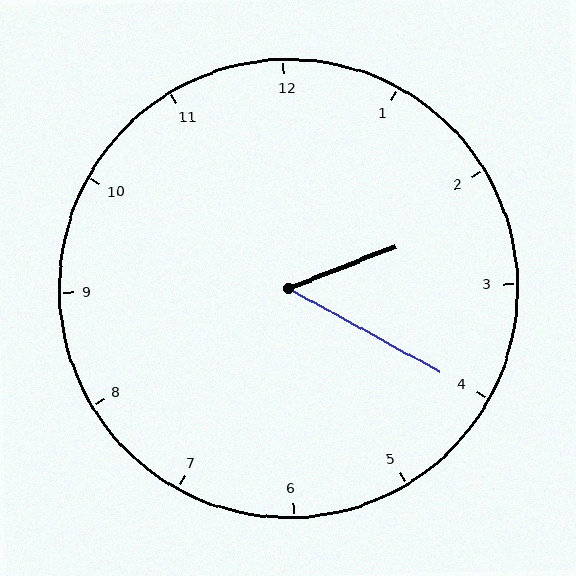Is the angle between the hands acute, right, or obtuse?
It is acute.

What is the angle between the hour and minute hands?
Approximately 50 degrees.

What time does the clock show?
2:20.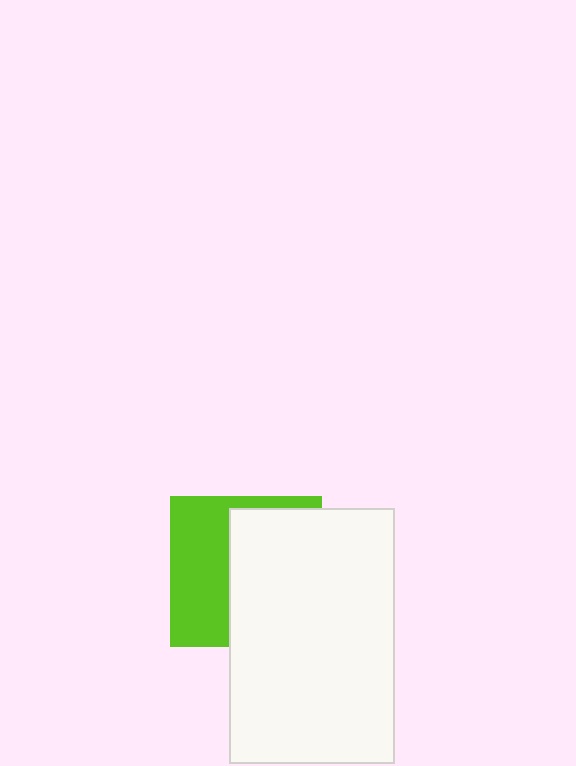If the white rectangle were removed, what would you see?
You would see the complete lime square.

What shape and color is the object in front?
The object in front is a white rectangle.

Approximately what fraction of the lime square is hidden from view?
Roughly 56% of the lime square is hidden behind the white rectangle.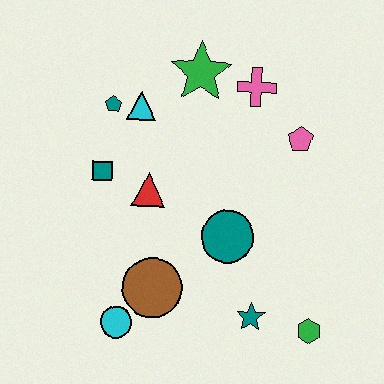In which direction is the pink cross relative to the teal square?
The pink cross is to the right of the teal square.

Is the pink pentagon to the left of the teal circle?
No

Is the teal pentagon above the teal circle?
Yes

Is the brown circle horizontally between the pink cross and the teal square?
Yes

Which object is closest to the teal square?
The red triangle is closest to the teal square.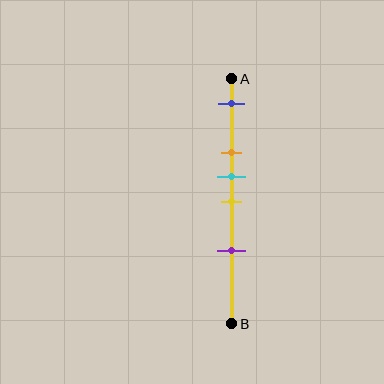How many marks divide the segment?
There are 5 marks dividing the segment.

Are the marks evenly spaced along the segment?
No, the marks are not evenly spaced.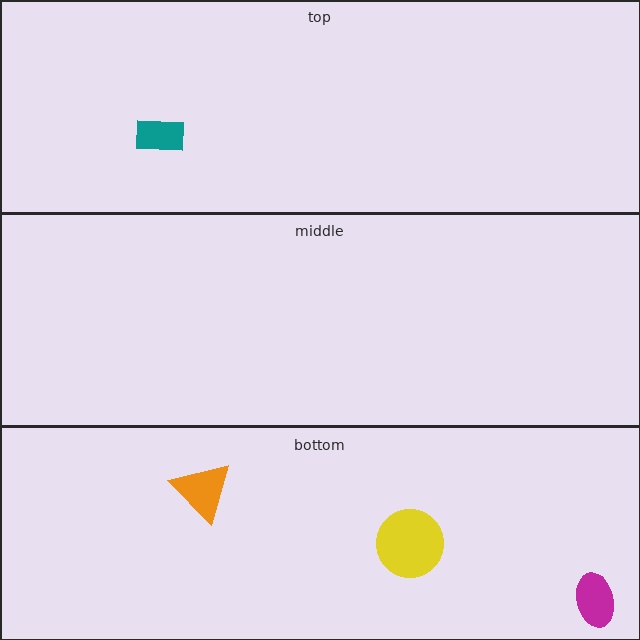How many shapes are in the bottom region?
3.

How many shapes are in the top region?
1.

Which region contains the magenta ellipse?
The bottom region.